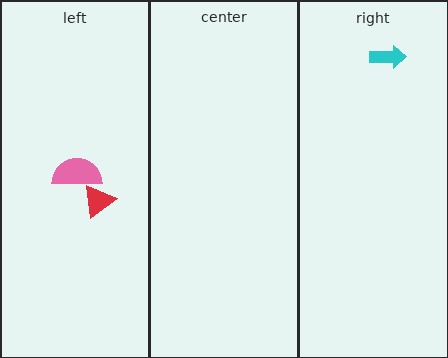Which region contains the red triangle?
The left region.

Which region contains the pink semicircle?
The left region.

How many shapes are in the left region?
2.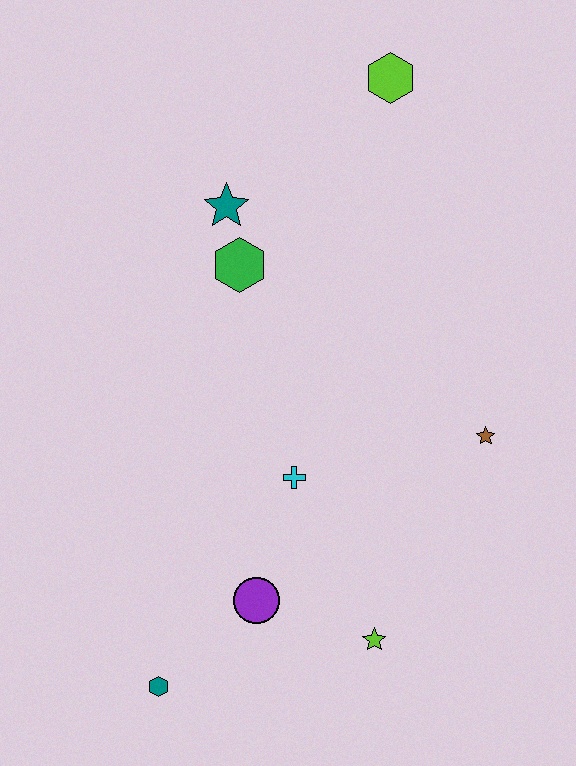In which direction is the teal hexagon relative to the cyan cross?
The teal hexagon is below the cyan cross.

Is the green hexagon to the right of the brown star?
No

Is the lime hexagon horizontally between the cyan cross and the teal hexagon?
No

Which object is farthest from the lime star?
The lime hexagon is farthest from the lime star.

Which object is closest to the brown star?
The cyan cross is closest to the brown star.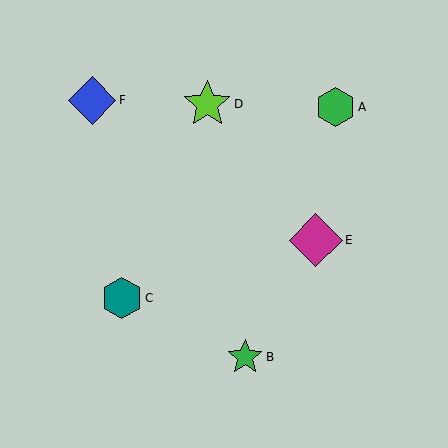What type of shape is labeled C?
Shape C is a teal hexagon.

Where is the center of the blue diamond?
The center of the blue diamond is at (92, 100).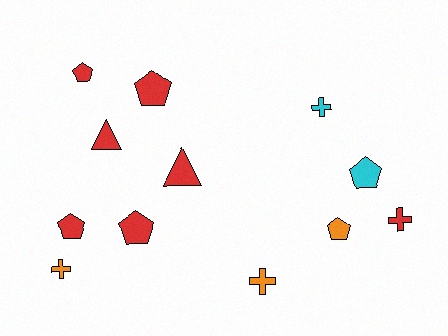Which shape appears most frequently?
Pentagon, with 6 objects.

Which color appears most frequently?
Red, with 7 objects.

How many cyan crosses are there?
There is 1 cyan cross.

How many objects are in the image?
There are 12 objects.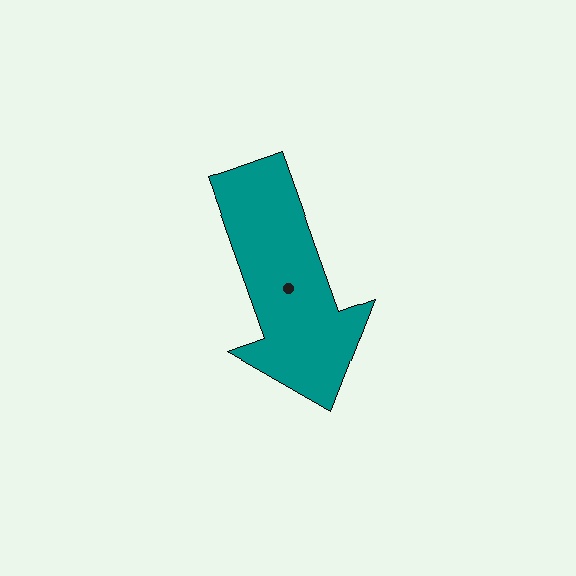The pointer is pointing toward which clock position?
Roughly 5 o'clock.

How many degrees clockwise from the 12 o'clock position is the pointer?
Approximately 160 degrees.